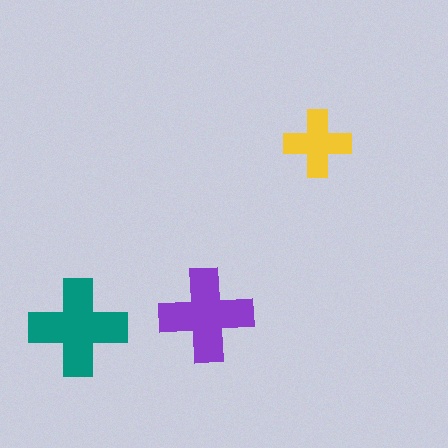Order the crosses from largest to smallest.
the teal one, the purple one, the yellow one.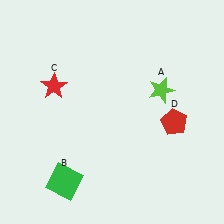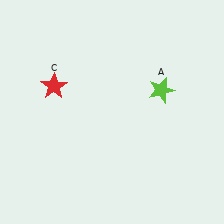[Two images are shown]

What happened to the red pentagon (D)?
The red pentagon (D) was removed in Image 2. It was in the bottom-right area of Image 1.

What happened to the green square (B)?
The green square (B) was removed in Image 2. It was in the bottom-left area of Image 1.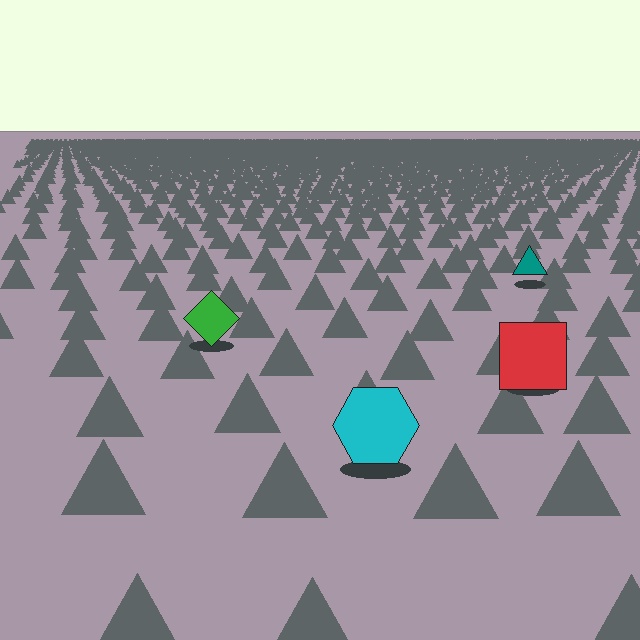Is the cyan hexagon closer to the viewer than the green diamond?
Yes. The cyan hexagon is closer — you can tell from the texture gradient: the ground texture is coarser near it.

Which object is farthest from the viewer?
The teal triangle is farthest from the viewer. It appears smaller and the ground texture around it is denser.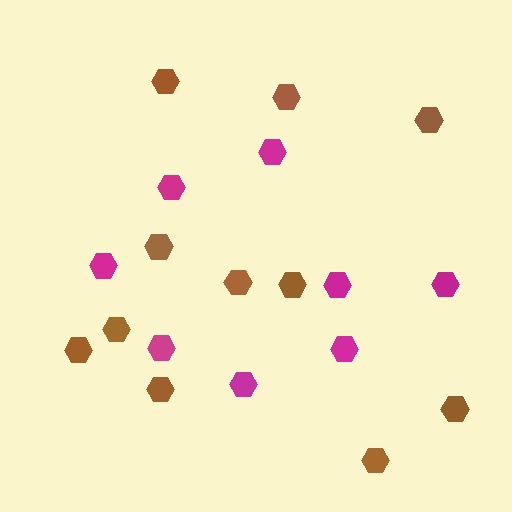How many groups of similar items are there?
There are 2 groups: one group of brown hexagons (11) and one group of magenta hexagons (8).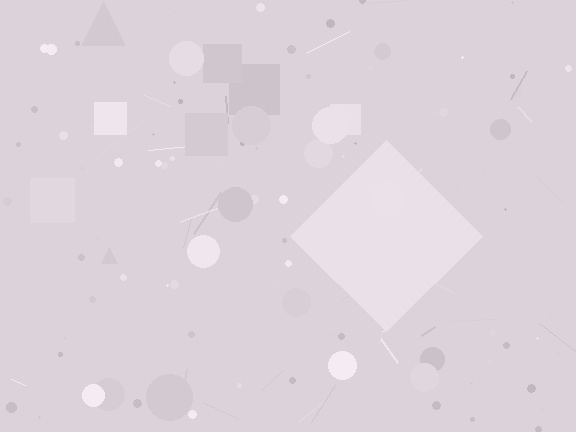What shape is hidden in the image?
A diamond is hidden in the image.